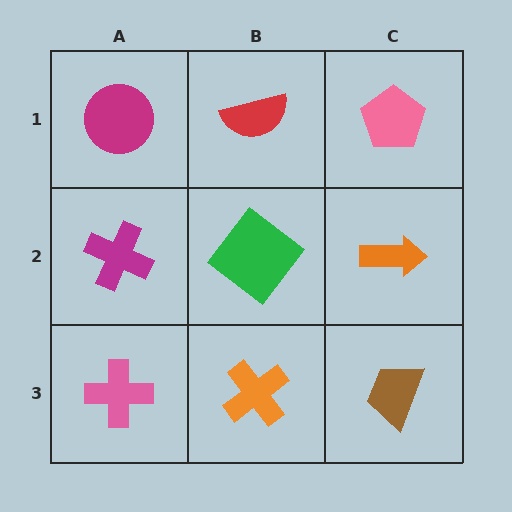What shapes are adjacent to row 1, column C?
An orange arrow (row 2, column C), a red semicircle (row 1, column B).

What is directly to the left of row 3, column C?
An orange cross.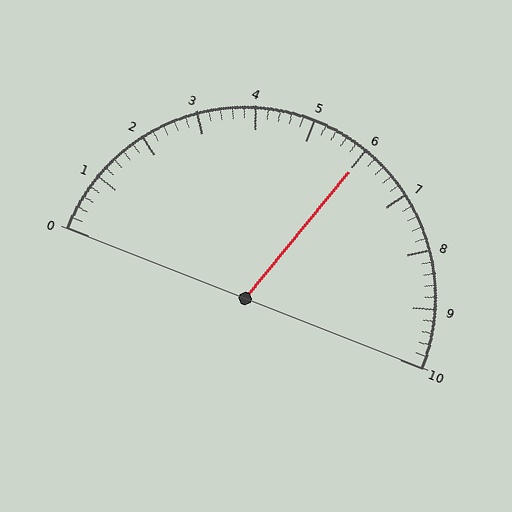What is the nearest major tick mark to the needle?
The nearest major tick mark is 6.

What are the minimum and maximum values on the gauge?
The gauge ranges from 0 to 10.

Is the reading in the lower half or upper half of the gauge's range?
The reading is in the upper half of the range (0 to 10).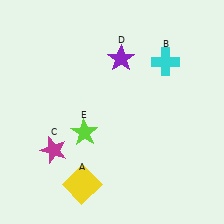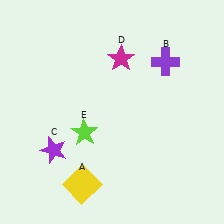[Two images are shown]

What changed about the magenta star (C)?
In Image 1, C is magenta. In Image 2, it changed to purple.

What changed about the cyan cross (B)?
In Image 1, B is cyan. In Image 2, it changed to purple.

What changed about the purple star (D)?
In Image 1, D is purple. In Image 2, it changed to magenta.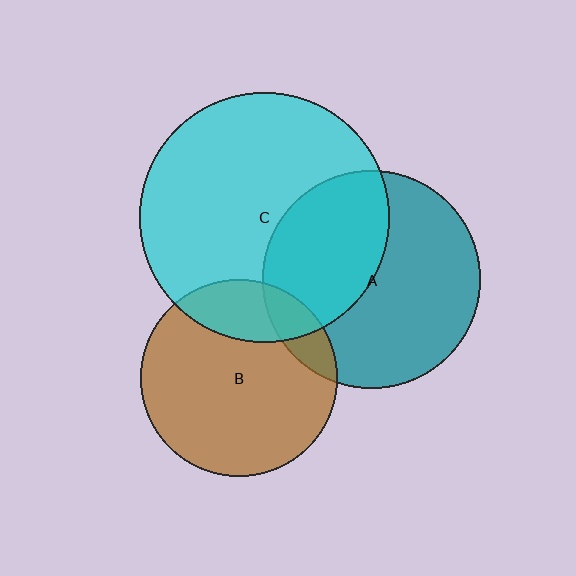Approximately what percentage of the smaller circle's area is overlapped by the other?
Approximately 10%.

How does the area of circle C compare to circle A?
Approximately 1.3 times.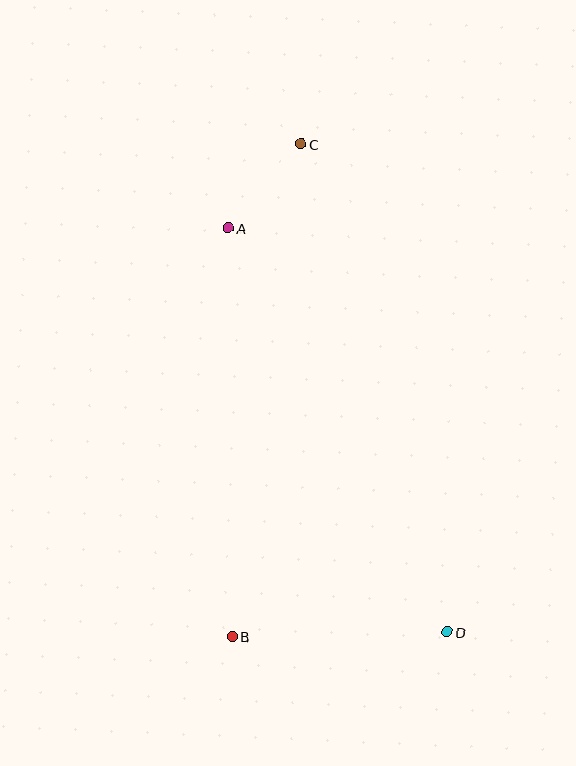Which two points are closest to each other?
Points A and C are closest to each other.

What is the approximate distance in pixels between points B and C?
The distance between B and C is approximately 497 pixels.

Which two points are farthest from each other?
Points C and D are farthest from each other.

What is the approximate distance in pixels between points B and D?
The distance between B and D is approximately 215 pixels.